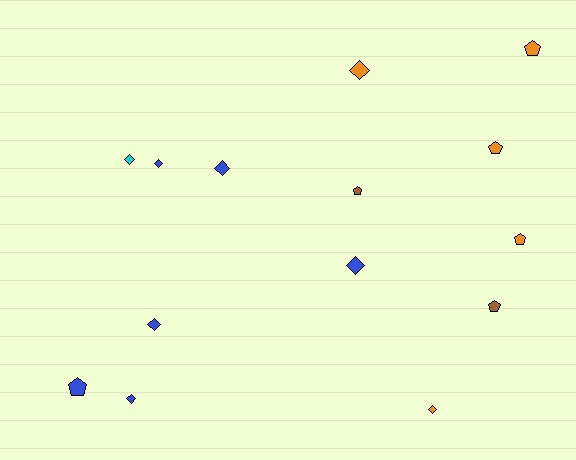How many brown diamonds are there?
There are no brown diamonds.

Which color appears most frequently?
Blue, with 6 objects.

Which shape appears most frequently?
Diamond, with 8 objects.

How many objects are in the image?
There are 14 objects.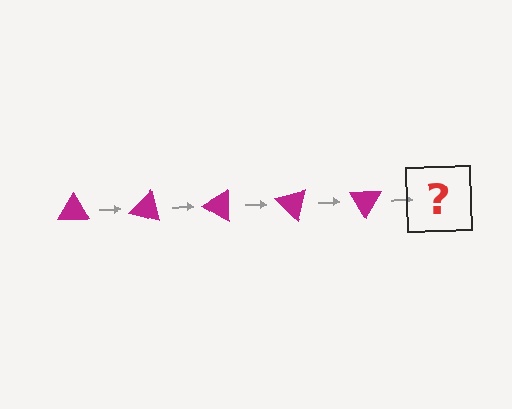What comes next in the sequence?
The next element should be a magenta triangle rotated 75 degrees.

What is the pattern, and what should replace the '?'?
The pattern is that the triangle rotates 15 degrees each step. The '?' should be a magenta triangle rotated 75 degrees.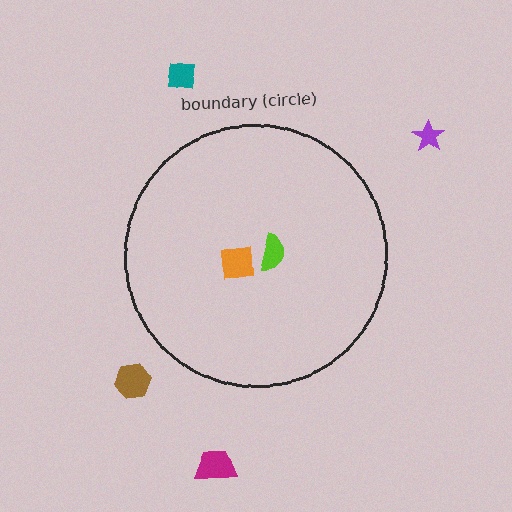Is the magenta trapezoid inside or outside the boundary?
Outside.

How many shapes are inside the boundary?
2 inside, 4 outside.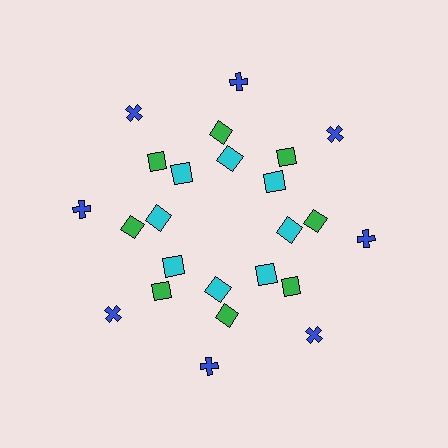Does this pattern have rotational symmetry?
Yes, this pattern has 8-fold rotational symmetry. It looks the same after rotating 45 degrees around the center.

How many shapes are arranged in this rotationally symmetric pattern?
There are 24 shapes, arranged in 8 groups of 3.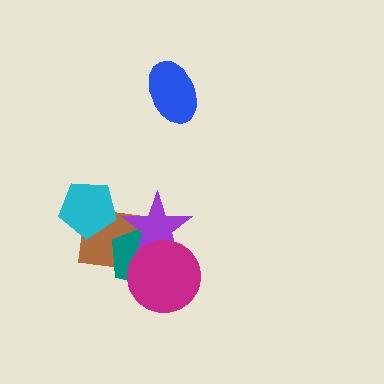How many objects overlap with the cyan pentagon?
1 object overlaps with the cyan pentagon.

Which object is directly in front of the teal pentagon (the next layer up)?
The purple star is directly in front of the teal pentagon.